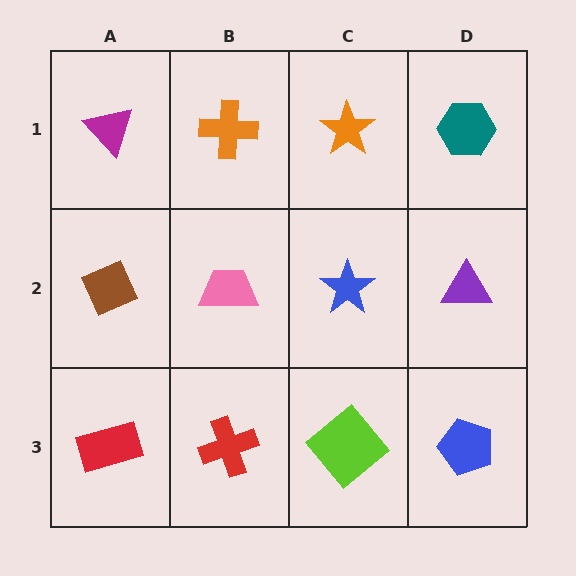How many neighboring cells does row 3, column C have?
3.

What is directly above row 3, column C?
A blue star.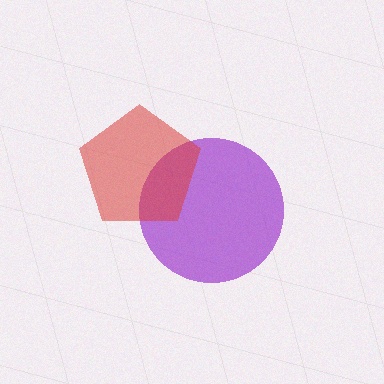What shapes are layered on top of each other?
The layered shapes are: a purple circle, a red pentagon.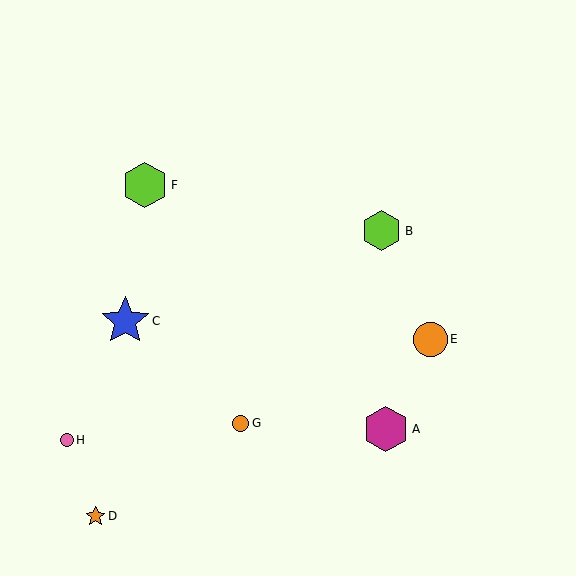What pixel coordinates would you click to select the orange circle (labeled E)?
Click at (430, 339) to select the orange circle E.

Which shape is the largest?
The blue star (labeled C) is the largest.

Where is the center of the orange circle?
The center of the orange circle is at (241, 423).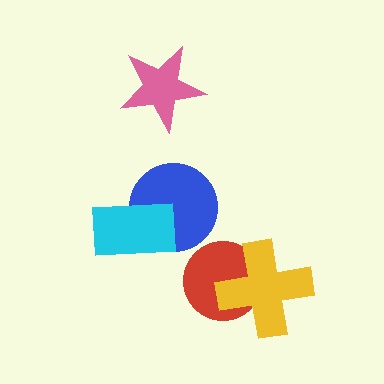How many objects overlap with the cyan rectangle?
1 object overlaps with the cyan rectangle.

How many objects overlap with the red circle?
1 object overlaps with the red circle.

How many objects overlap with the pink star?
0 objects overlap with the pink star.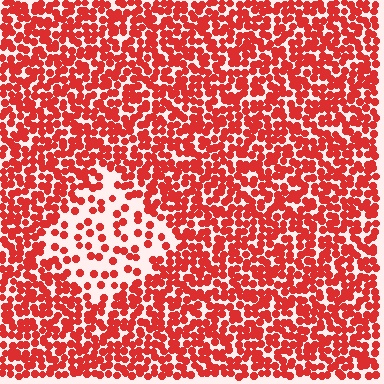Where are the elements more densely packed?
The elements are more densely packed outside the diamond boundary.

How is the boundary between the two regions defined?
The boundary is defined by a change in element density (approximately 2.5x ratio). All elements are the same color, size, and shape.